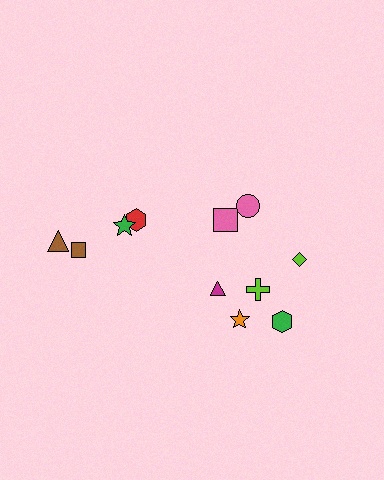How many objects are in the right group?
There are 7 objects.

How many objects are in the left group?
There are 4 objects.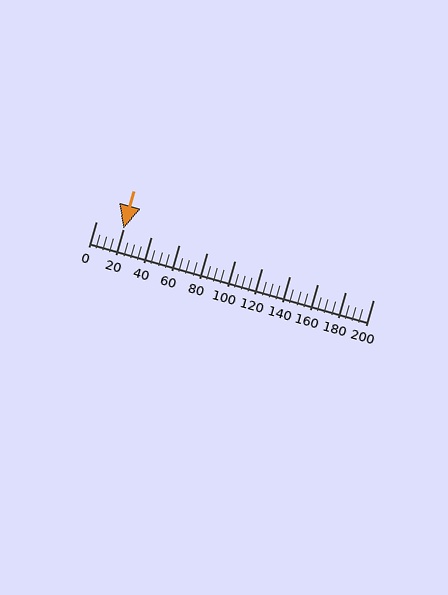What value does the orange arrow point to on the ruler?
The orange arrow points to approximately 20.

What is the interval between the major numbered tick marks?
The major tick marks are spaced 20 units apart.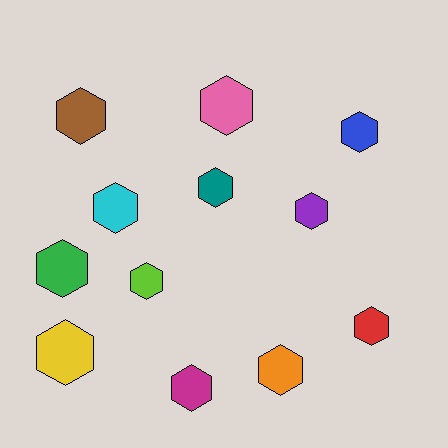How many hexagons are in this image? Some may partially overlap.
There are 12 hexagons.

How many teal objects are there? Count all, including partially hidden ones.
There is 1 teal object.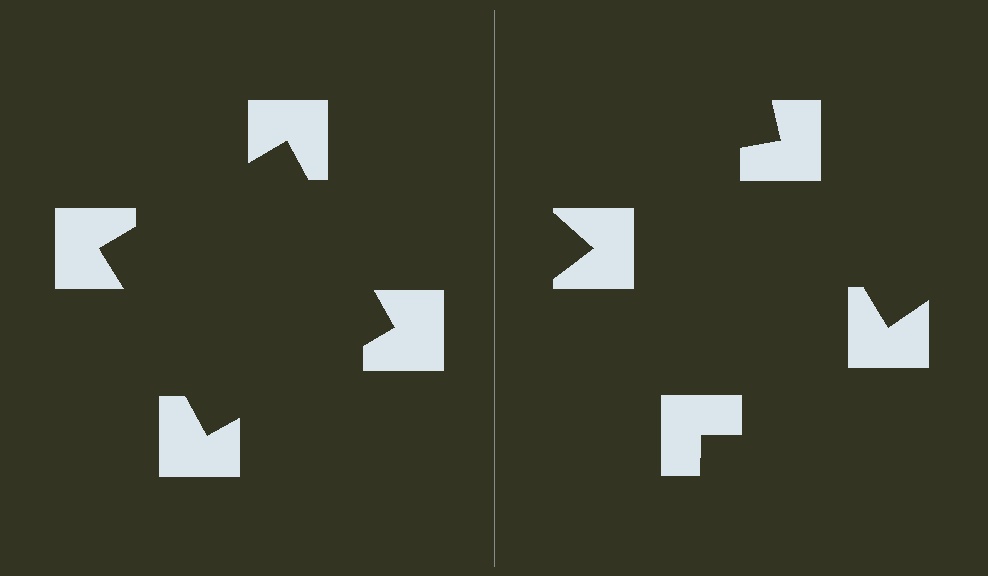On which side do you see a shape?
An illusory square appears on the left side. On the right side the wedge cuts are rotated, so no coherent shape forms.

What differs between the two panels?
The notched squares are positioned identically on both sides; only the wedge orientations differ. On the left they align to a square; on the right they are misaligned.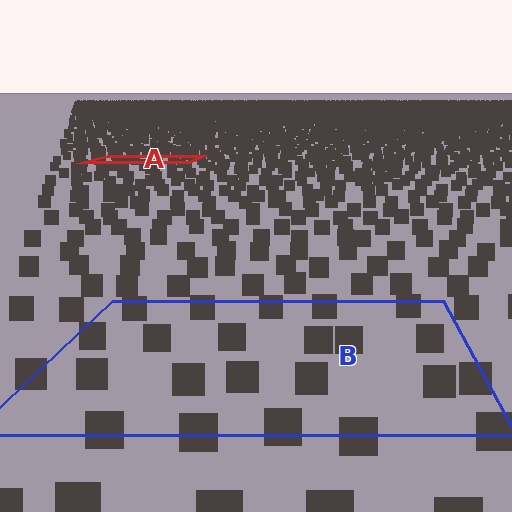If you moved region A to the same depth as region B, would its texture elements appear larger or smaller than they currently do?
They would appear larger. At a closer depth, the same texture elements are projected at a bigger on-screen size.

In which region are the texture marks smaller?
The texture marks are smaller in region A, because it is farther away.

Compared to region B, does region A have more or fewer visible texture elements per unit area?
Region A has more texture elements per unit area — they are packed more densely because it is farther away.